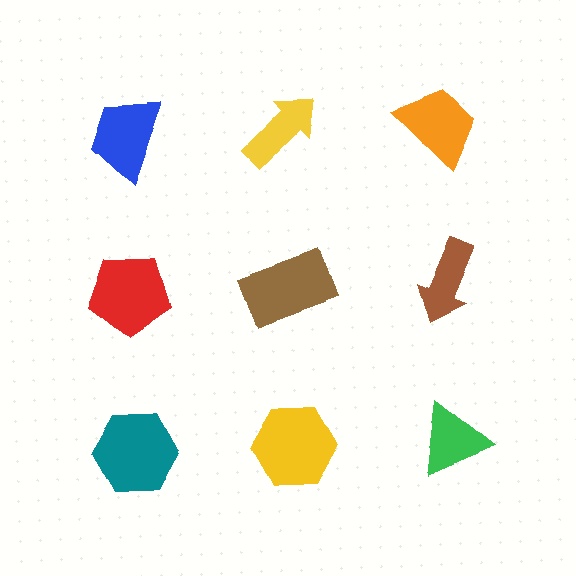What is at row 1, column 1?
A blue trapezoid.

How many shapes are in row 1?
3 shapes.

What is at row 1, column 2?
A yellow arrow.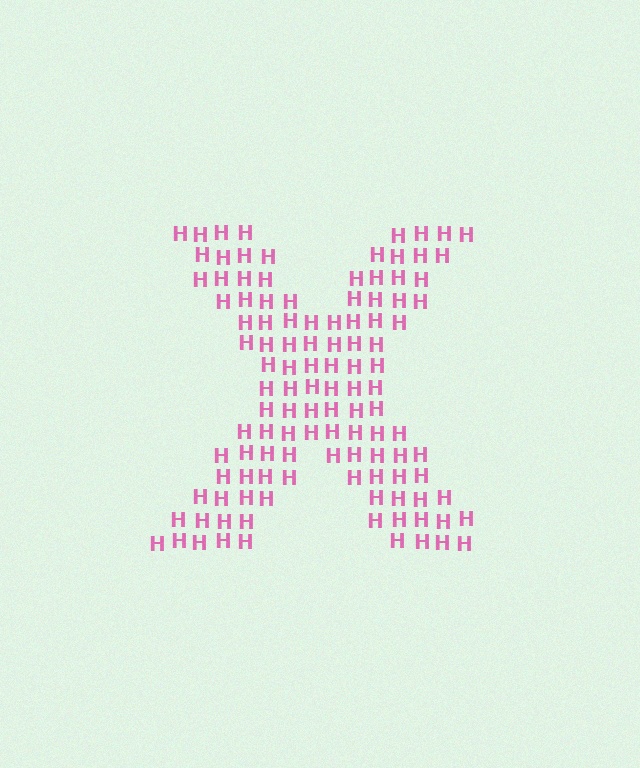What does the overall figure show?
The overall figure shows the letter X.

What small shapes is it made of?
It is made of small letter H's.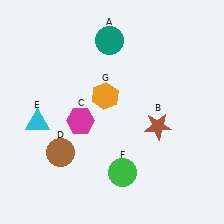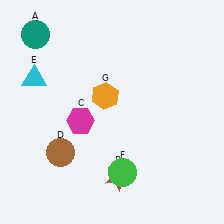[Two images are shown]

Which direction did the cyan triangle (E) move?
The cyan triangle (E) moved up.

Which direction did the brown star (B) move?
The brown star (B) moved down.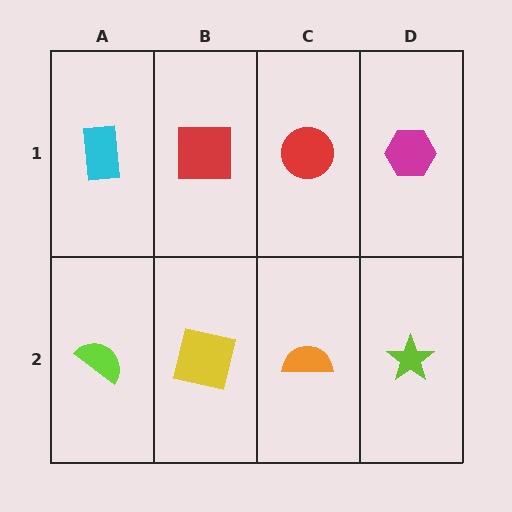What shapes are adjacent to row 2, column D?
A magenta hexagon (row 1, column D), an orange semicircle (row 2, column C).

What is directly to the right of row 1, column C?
A magenta hexagon.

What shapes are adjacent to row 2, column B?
A red square (row 1, column B), a lime semicircle (row 2, column A), an orange semicircle (row 2, column C).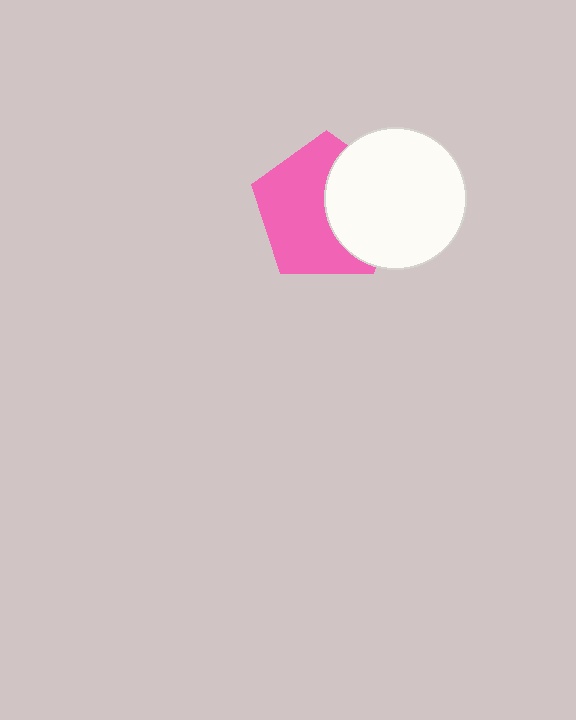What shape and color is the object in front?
The object in front is a white circle.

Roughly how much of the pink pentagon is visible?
About half of it is visible (roughly 60%).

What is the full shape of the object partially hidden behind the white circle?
The partially hidden object is a pink pentagon.